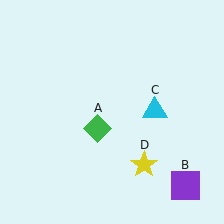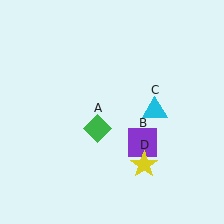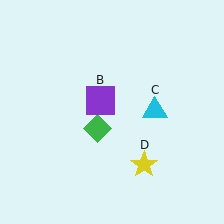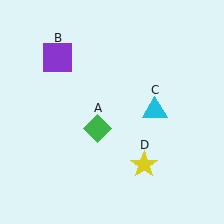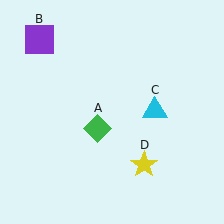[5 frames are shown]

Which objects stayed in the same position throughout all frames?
Green diamond (object A) and cyan triangle (object C) and yellow star (object D) remained stationary.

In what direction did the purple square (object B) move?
The purple square (object B) moved up and to the left.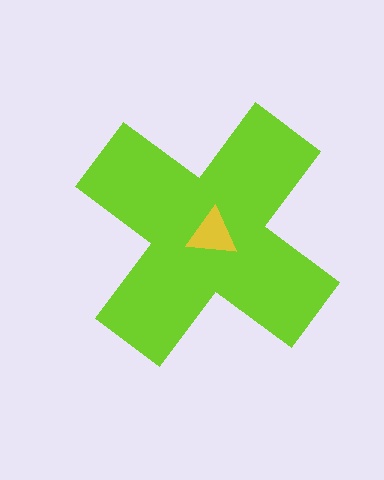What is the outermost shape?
The lime cross.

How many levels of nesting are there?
2.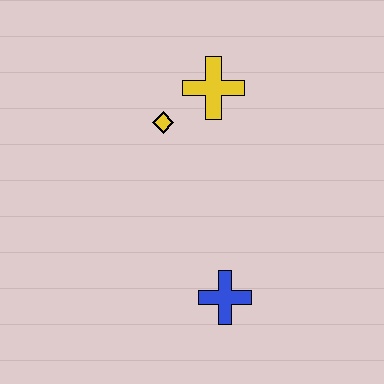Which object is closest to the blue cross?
The yellow diamond is closest to the blue cross.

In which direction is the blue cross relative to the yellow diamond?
The blue cross is below the yellow diamond.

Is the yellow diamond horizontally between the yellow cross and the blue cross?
No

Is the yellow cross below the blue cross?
No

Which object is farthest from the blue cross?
The yellow cross is farthest from the blue cross.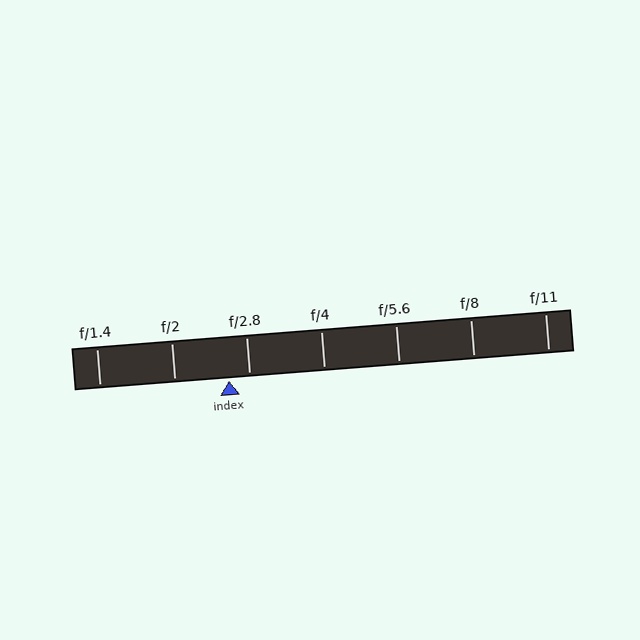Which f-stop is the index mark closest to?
The index mark is closest to f/2.8.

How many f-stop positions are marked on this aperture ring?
There are 7 f-stop positions marked.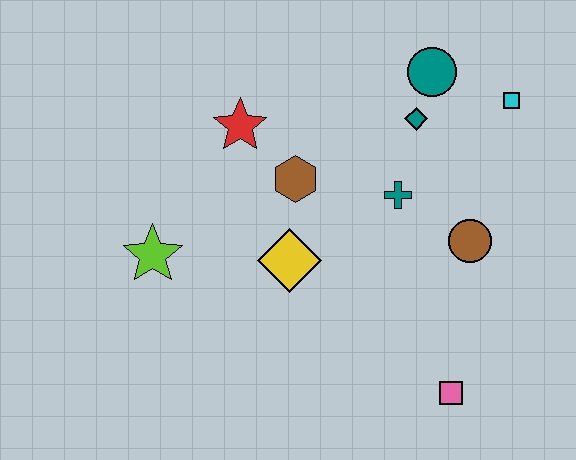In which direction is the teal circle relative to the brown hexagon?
The teal circle is to the right of the brown hexagon.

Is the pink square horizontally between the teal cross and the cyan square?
Yes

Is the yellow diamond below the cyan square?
Yes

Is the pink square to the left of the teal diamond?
No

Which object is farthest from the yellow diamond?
The cyan square is farthest from the yellow diamond.